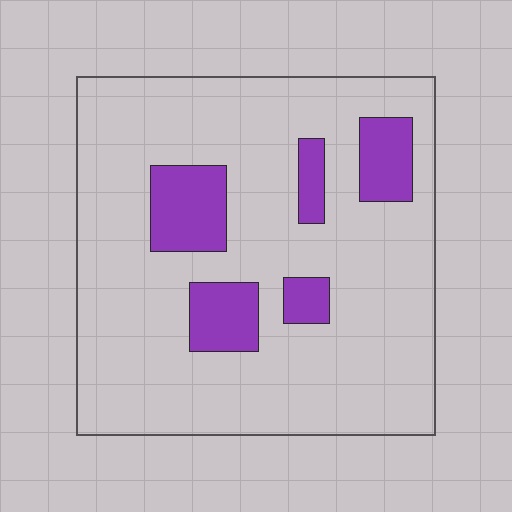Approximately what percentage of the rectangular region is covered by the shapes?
Approximately 15%.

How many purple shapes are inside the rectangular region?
5.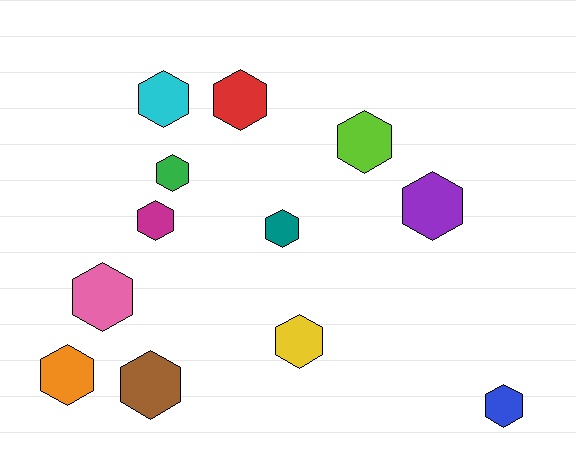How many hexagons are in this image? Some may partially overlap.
There are 12 hexagons.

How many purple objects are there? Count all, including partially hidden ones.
There is 1 purple object.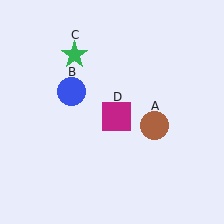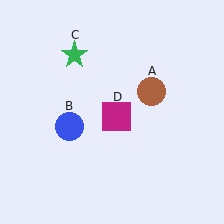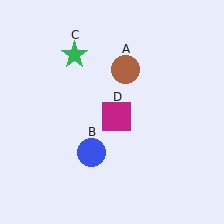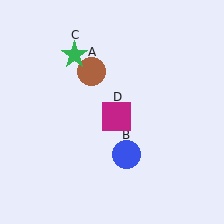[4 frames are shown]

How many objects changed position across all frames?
2 objects changed position: brown circle (object A), blue circle (object B).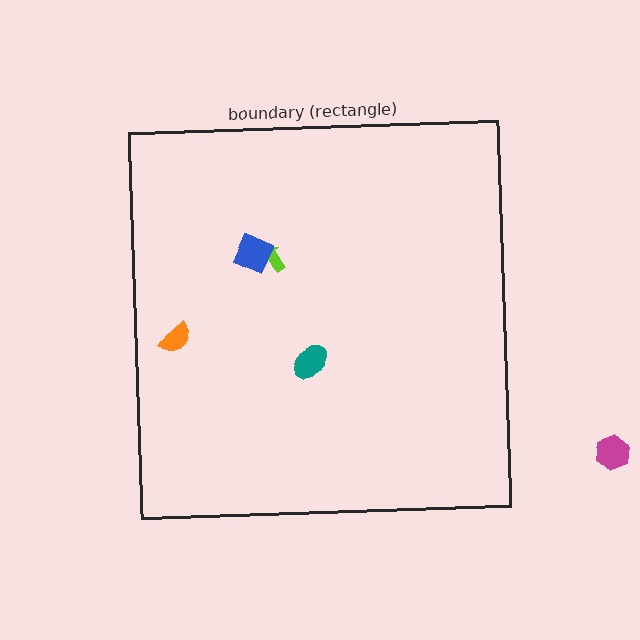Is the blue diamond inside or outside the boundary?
Inside.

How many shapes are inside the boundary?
4 inside, 1 outside.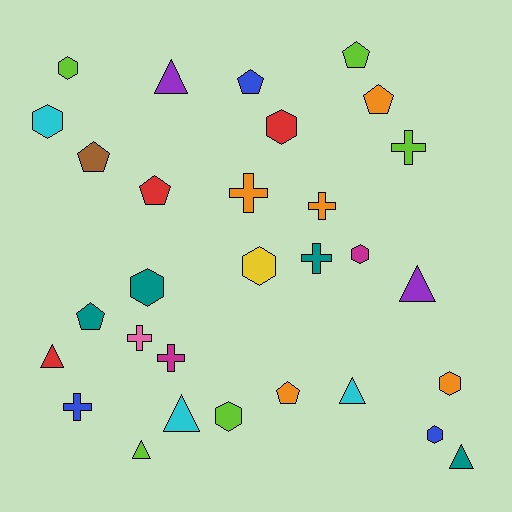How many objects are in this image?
There are 30 objects.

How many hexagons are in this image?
There are 9 hexagons.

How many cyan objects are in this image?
There are 3 cyan objects.